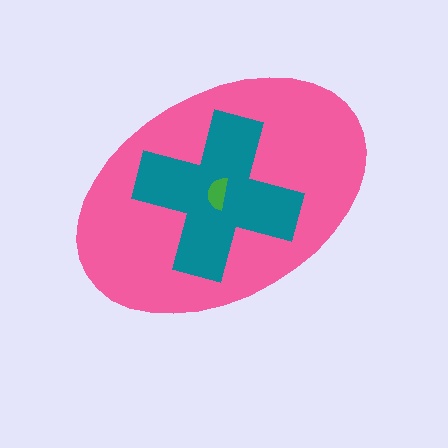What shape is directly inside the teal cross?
The green semicircle.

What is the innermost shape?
The green semicircle.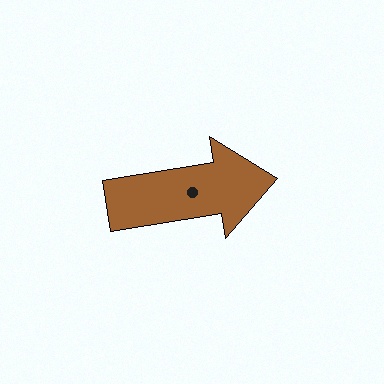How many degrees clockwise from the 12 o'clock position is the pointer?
Approximately 81 degrees.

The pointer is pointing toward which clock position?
Roughly 3 o'clock.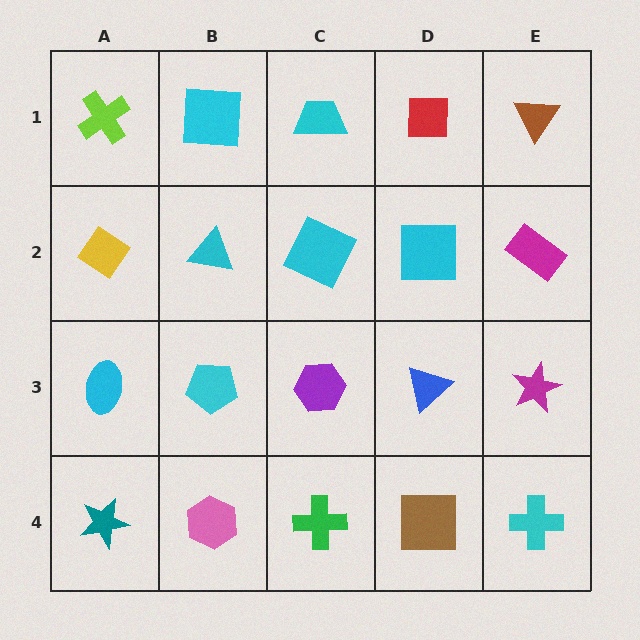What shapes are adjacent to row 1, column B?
A cyan triangle (row 2, column B), a lime cross (row 1, column A), a cyan trapezoid (row 1, column C).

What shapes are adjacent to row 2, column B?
A cyan square (row 1, column B), a cyan pentagon (row 3, column B), a yellow diamond (row 2, column A), a cyan square (row 2, column C).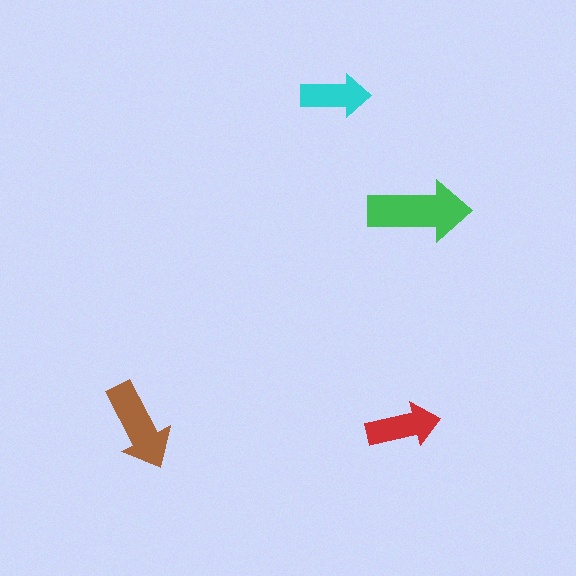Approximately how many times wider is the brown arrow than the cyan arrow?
About 1.5 times wider.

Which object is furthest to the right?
The green arrow is rightmost.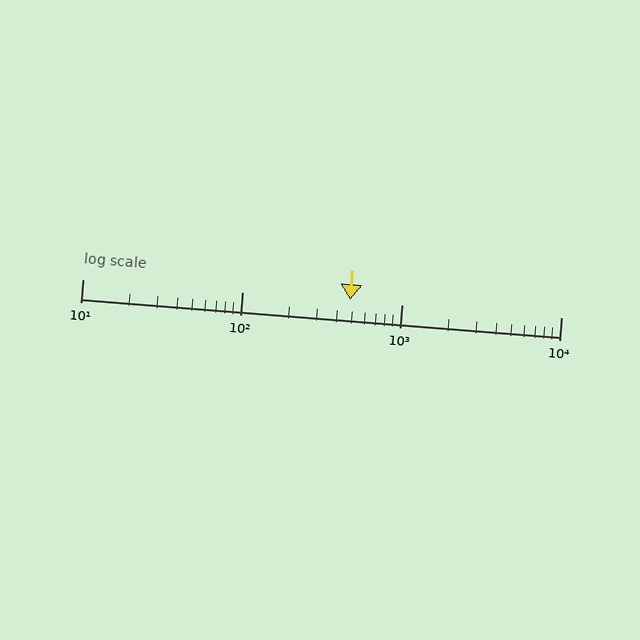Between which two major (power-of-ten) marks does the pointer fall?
The pointer is between 100 and 1000.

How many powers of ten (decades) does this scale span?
The scale spans 3 decades, from 10 to 10000.